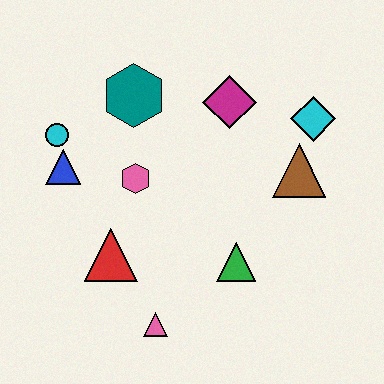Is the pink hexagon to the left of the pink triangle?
Yes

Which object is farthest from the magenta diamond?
The pink triangle is farthest from the magenta diamond.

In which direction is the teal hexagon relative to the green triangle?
The teal hexagon is above the green triangle.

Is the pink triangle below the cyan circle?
Yes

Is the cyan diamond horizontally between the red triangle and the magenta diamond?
No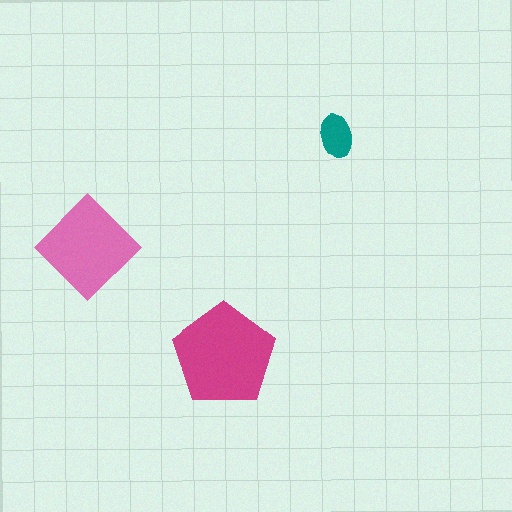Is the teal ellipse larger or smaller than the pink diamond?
Smaller.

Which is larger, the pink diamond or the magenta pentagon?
The magenta pentagon.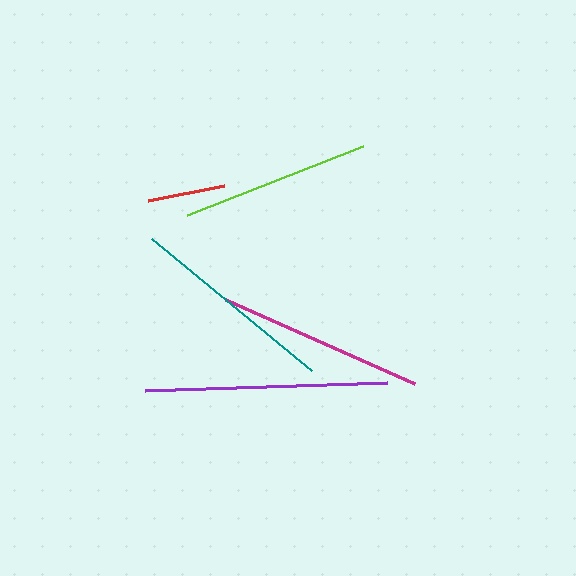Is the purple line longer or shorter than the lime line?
The purple line is longer than the lime line.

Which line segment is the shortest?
The red line is the shortest at approximately 78 pixels.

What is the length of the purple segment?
The purple segment is approximately 242 pixels long.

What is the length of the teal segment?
The teal segment is approximately 208 pixels long.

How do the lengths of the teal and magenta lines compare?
The teal and magenta lines are approximately the same length.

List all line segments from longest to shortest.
From longest to shortest: purple, teal, magenta, lime, red.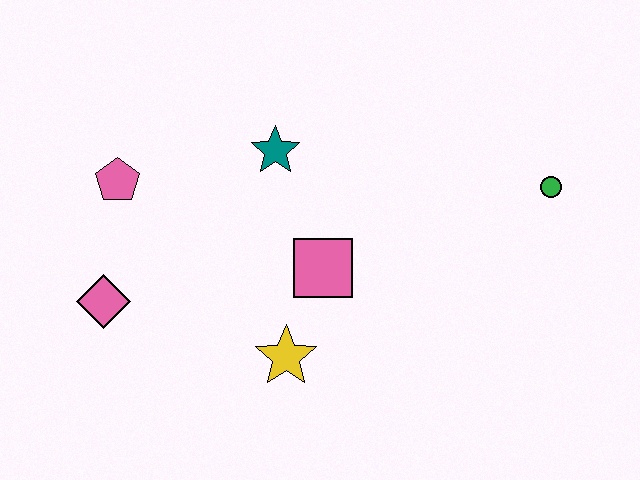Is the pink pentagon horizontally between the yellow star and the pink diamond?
Yes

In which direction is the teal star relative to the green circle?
The teal star is to the left of the green circle.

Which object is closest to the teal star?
The pink square is closest to the teal star.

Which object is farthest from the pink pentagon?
The green circle is farthest from the pink pentagon.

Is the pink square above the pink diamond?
Yes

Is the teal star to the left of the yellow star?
Yes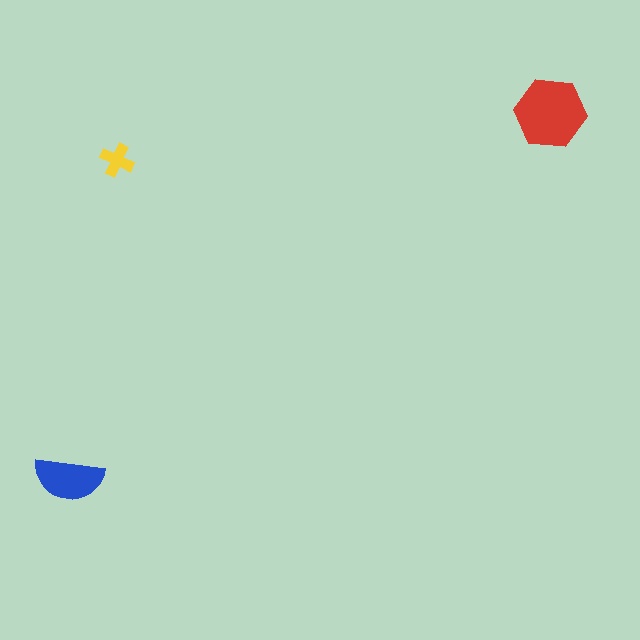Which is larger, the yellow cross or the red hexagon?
The red hexagon.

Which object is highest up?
The red hexagon is topmost.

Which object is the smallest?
The yellow cross.